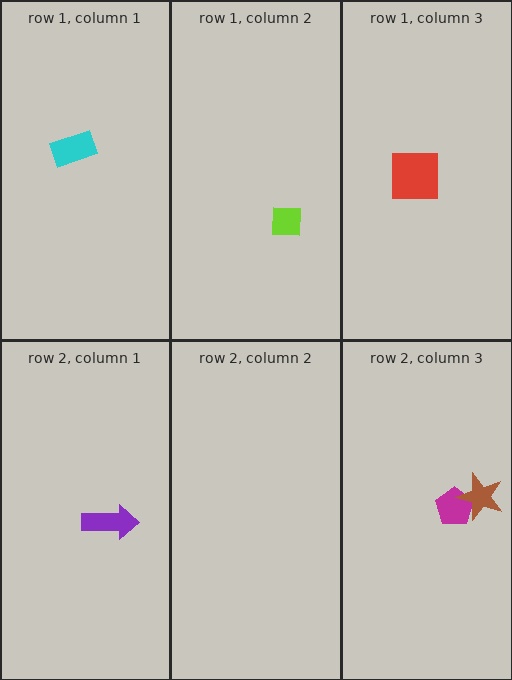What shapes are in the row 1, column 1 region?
The cyan rectangle.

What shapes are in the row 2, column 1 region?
The purple arrow.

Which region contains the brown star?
The row 2, column 3 region.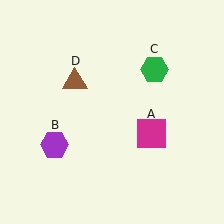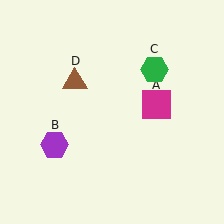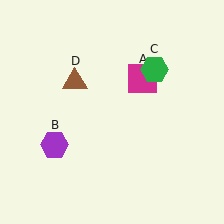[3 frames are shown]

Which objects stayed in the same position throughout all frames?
Purple hexagon (object B) and green hexagon (object C) and brown triangle (object D) remained stationary.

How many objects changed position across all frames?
1 object changed position: magenta square (object A).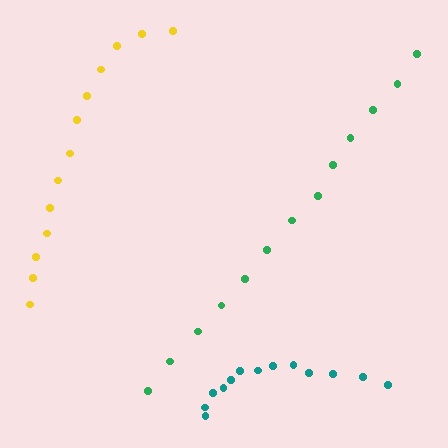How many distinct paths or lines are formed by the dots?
There are 3 distinct paths.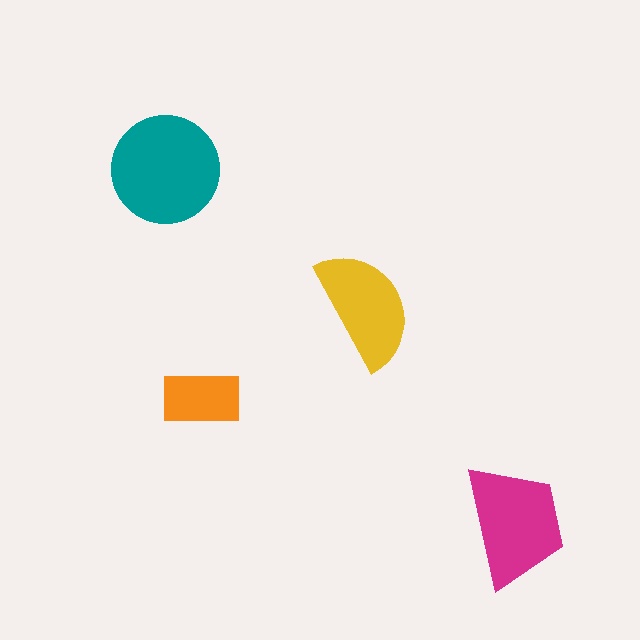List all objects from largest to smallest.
The teal circle, the magenta trapezoid, the yellow semicircle, the orange rectangle.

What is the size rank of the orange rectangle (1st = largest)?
4th.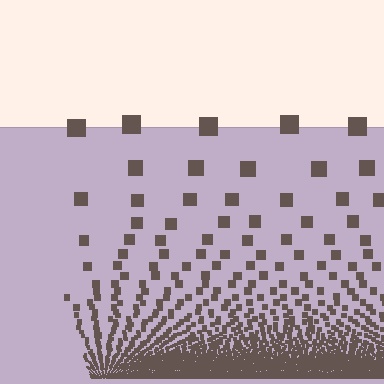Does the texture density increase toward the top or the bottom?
Density increases toward the bottom.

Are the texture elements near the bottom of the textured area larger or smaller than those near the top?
Smaller. The gradient is inverted — elements near the bottom are smaller and denser.